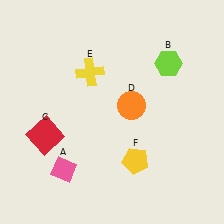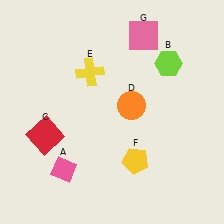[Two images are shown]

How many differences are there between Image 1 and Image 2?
There is 1 difference between the two images.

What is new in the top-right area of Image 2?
A pink square (G) was added in the top-right area of Image 2.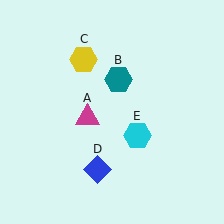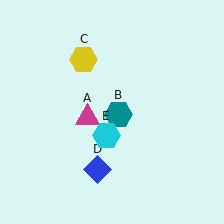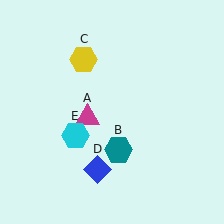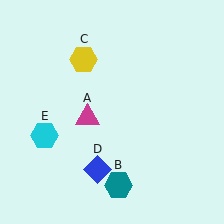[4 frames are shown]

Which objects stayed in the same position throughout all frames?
Magenta triangle (object A) and yellow hexagon (object C) and blue diamond (object D) remained stationary.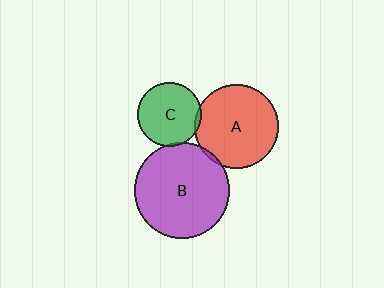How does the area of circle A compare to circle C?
Approximately 1.7 times.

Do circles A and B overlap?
Yes.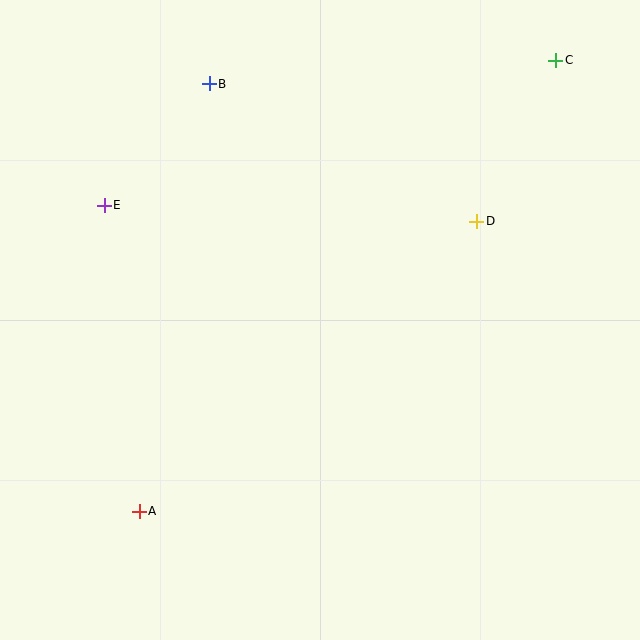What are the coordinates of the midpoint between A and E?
The midpoint between A and E is at (122, 358).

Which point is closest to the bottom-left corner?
Point A is closest to the bottom-left corner.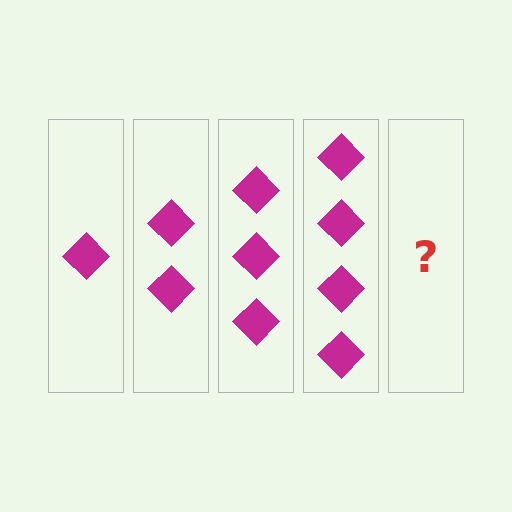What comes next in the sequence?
The next element should be 5 diamonds.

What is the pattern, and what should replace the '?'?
The pattern is that each step adds one more diamond. The '?' should be 5 diamonds.